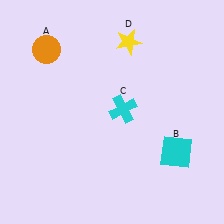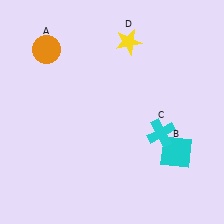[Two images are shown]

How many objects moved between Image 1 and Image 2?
1 object moved between the two images.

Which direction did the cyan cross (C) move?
The cyan cross (C) moved right.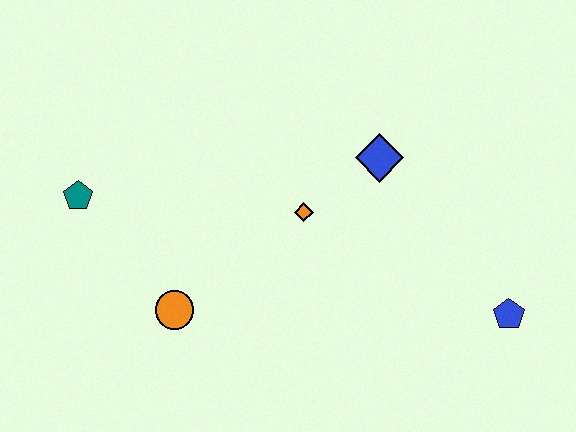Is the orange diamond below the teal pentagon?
Yes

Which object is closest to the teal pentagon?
The orange circle is closest to the teal pentagon.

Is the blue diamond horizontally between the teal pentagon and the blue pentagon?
Yes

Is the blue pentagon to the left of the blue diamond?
No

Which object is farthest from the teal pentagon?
The blue pentagon is farthest from the teal pentagon.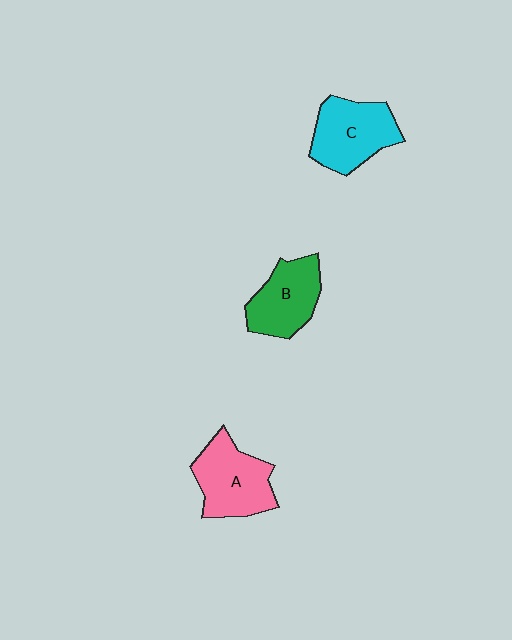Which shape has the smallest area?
Shape B (green).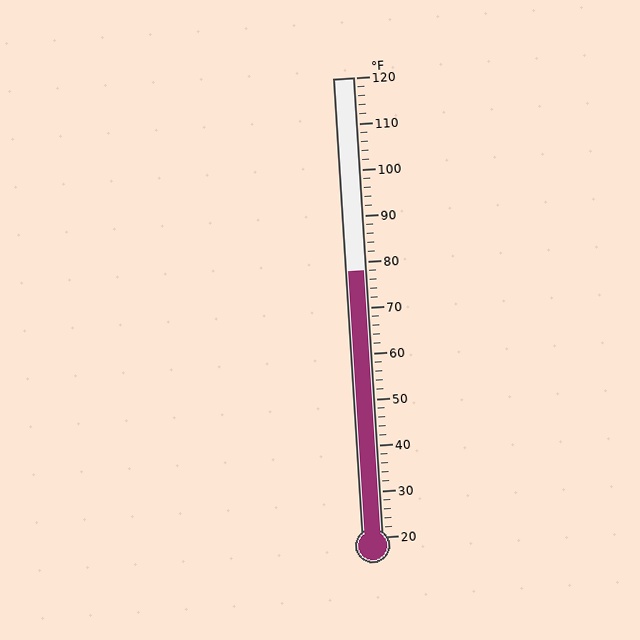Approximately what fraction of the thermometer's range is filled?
The thermometer is filled to approximately 60% of its range.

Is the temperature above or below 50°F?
The temperature is above 50°F.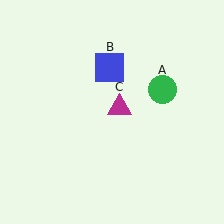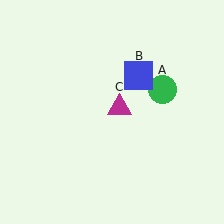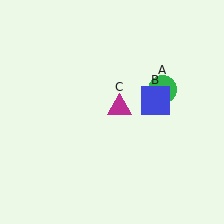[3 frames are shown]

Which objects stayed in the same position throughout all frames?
Green circle (object A) and magenta triangle (object C) remained stationary.